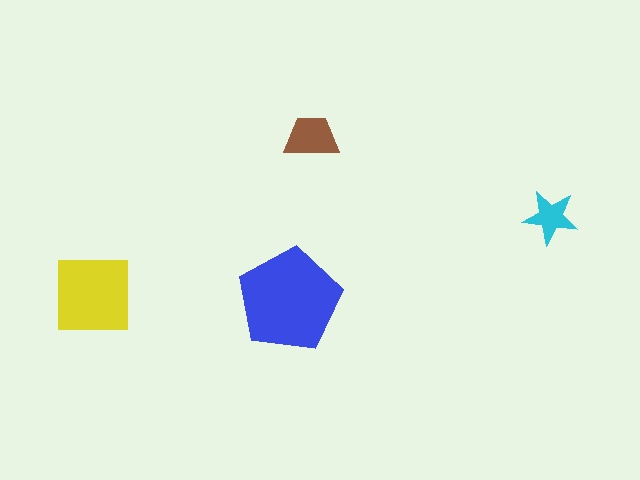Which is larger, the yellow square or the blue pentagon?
The blue pentagon.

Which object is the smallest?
The cyan star.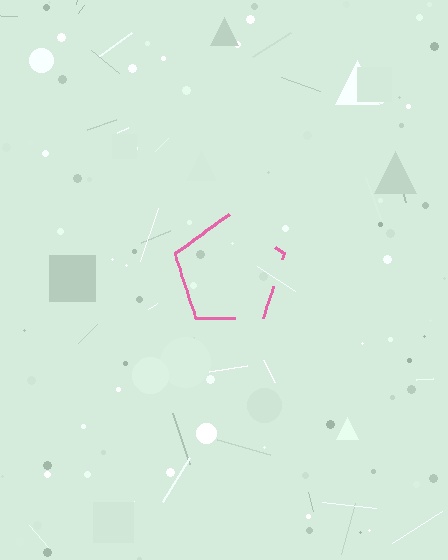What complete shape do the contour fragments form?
The contour fragments form a pentagon.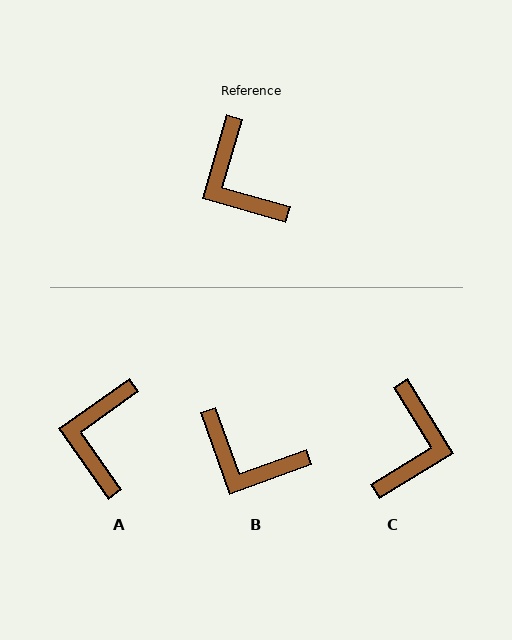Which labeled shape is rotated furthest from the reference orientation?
C, about 138 degrees away.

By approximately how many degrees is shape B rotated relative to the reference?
Approximately 36 degrees counter-clockwise.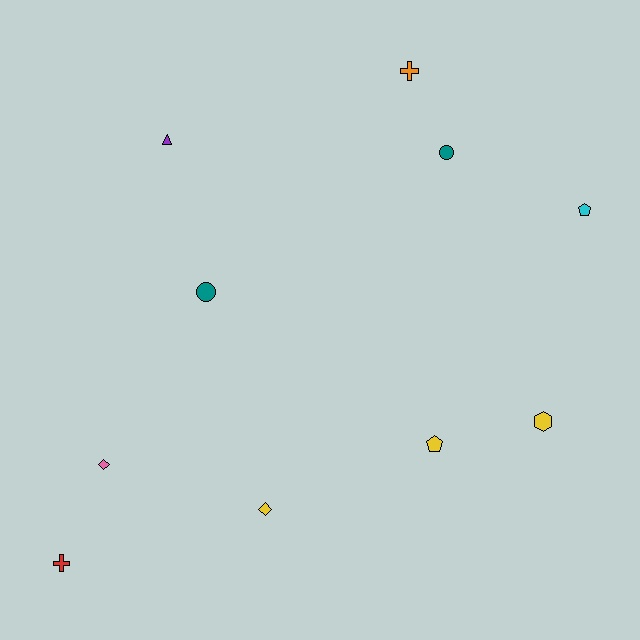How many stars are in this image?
There are no stars.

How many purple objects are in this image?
There is 1 purple object.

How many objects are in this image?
There are 10 objects.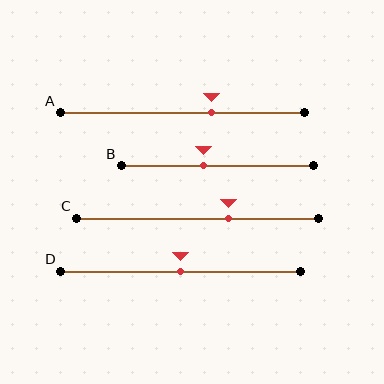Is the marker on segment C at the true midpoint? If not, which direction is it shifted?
No, the marker on segment C is shifted to the right by about 13% of the segment length.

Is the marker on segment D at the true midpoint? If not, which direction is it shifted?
Yes, the marker on segment D is at the true midpoint.